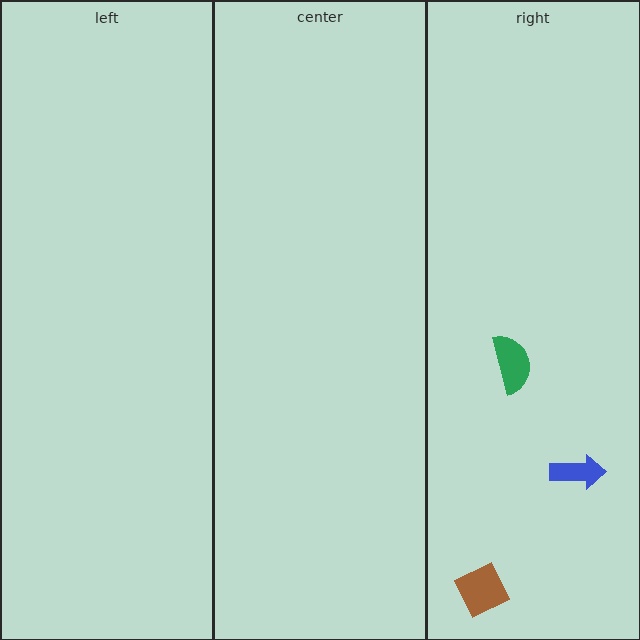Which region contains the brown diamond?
The right region.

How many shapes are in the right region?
3.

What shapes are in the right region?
The brown diamond, the blue arrow, the green semicircle.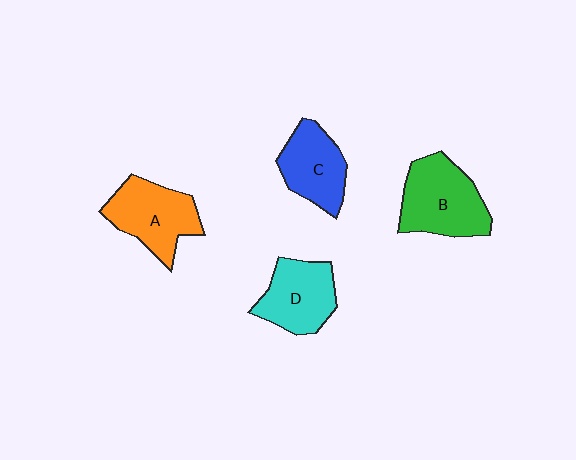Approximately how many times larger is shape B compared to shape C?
Approximately 1.3 times.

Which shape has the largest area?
Shape B (green).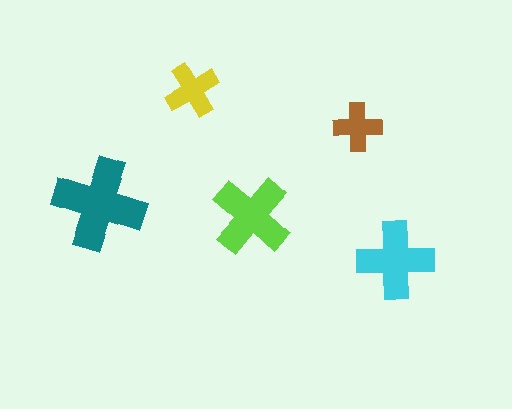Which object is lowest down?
The cyan cross is bottommost.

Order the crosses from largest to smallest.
the teal one, the lime one, the cyan one, the yellow one, the brown one.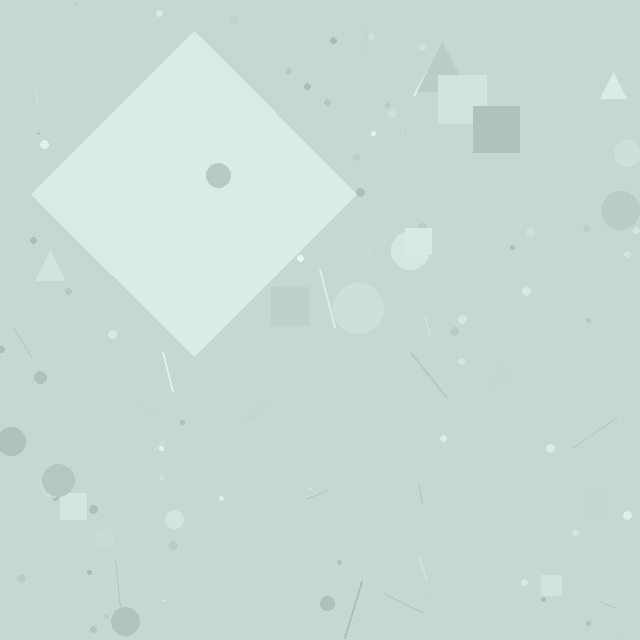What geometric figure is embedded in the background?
A diamond is embedded in the background.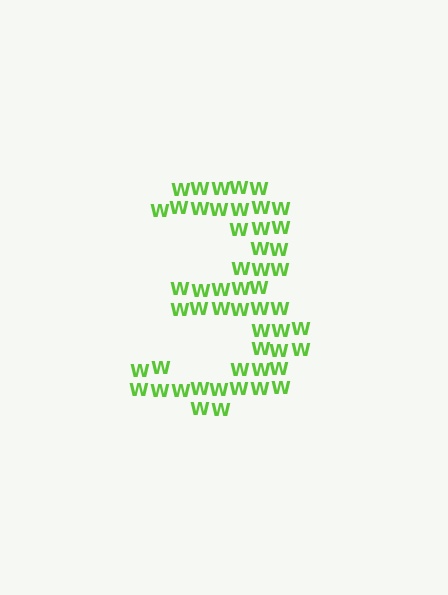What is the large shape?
The large shape is the digit 3.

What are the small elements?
The small elements are letter W's.